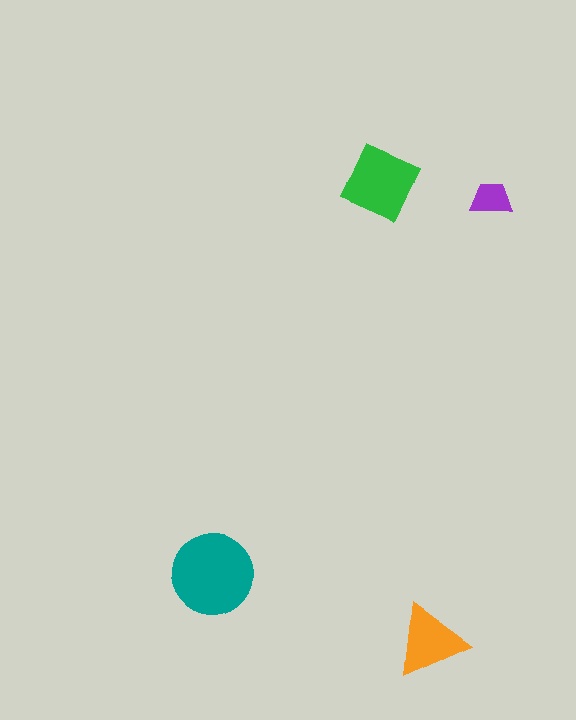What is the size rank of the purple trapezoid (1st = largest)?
4th.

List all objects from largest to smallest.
The teal circle, the green diamond, the orange triangle, the purple trapezoid.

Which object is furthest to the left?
The teal circle is leftmost.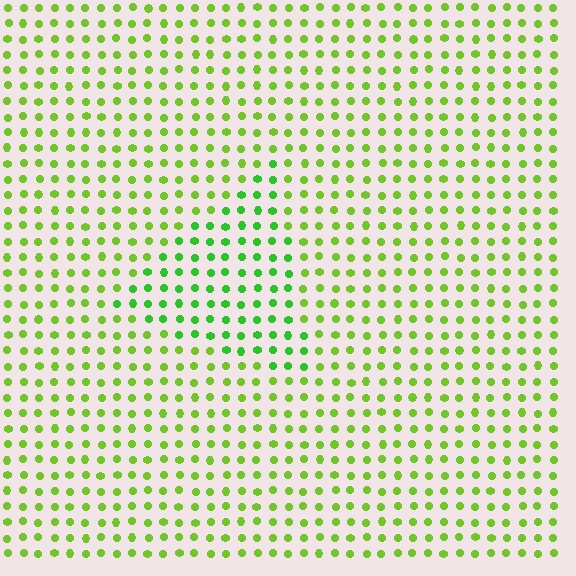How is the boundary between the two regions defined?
The boundary is defined purely by a slight shift in hue (about 28 degrees). Spacing, size, and orientation are identical on both sides.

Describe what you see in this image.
The image is filled with small lime elements in a uniform arrangement. A triangle-shaped region is visible where the elements are tinted to a slightly different hue, forming a subtle color boundary.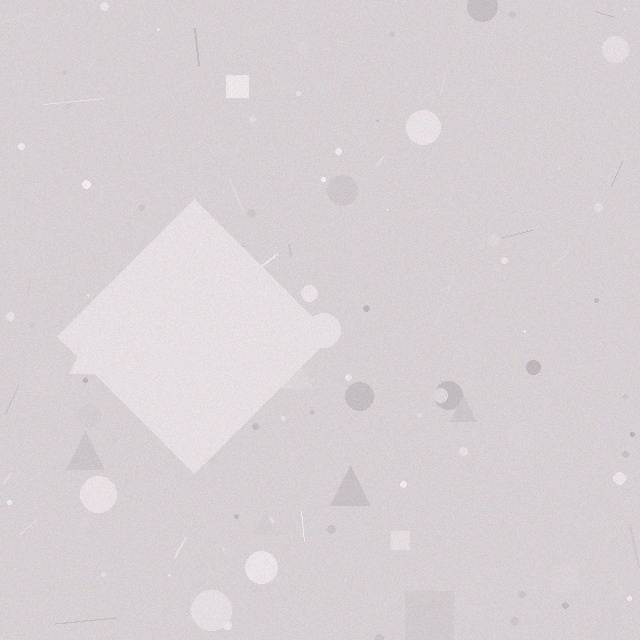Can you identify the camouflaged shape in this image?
The camouflaged shape is a diamond.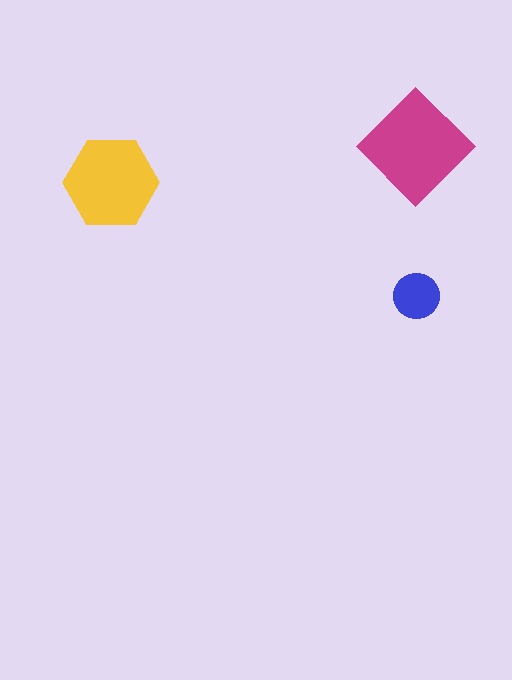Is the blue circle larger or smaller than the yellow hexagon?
Smaller.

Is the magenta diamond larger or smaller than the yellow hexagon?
Larger.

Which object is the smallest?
The blue circle.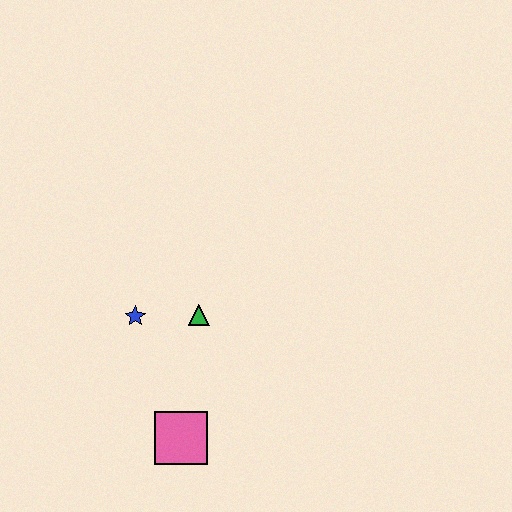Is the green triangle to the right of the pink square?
Yes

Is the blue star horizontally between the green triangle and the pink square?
No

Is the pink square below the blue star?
Yes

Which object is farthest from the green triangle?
The pink square is farthest from the green triangle.